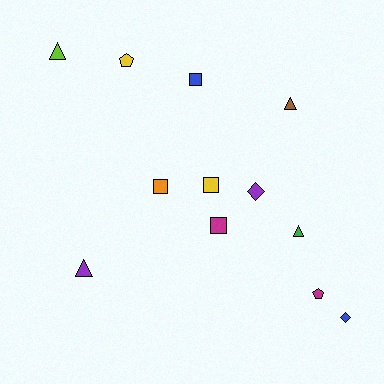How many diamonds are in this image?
There are 2 diamonds.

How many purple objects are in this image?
There are 2 purple objects.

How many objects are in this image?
There are 12 objects.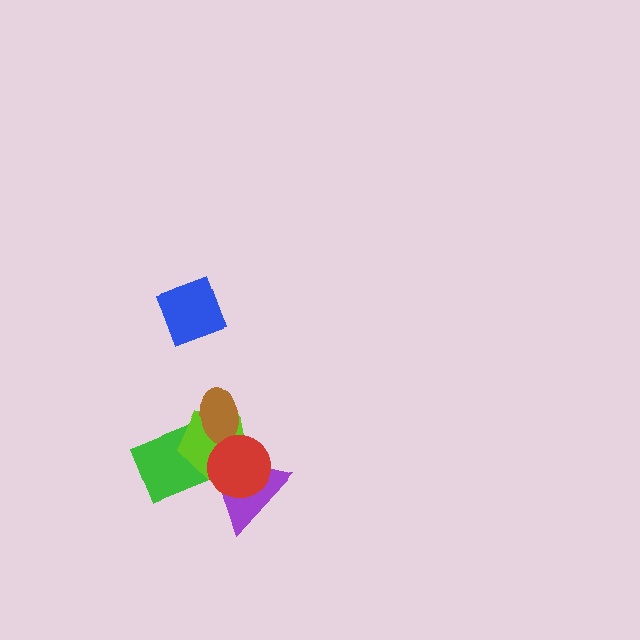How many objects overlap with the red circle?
3 objects overlap with the red circle.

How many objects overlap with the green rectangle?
4 objects overlap with the green rectangle.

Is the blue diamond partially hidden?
No, no other shape covers it.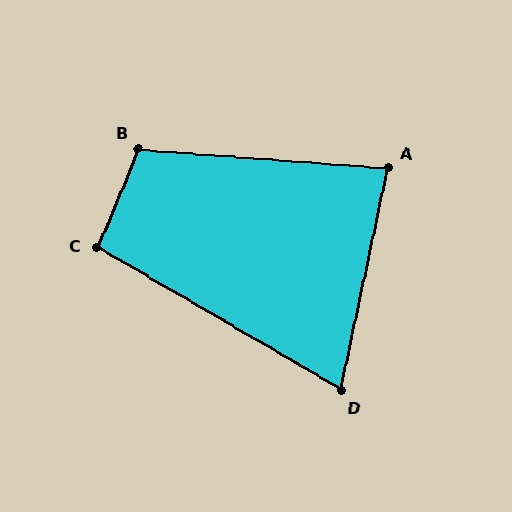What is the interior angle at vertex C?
Approximately 98 degrees (obtuse).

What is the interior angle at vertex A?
Approximately 82 degrees (acute).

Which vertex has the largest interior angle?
B, at approximately 108 degrees.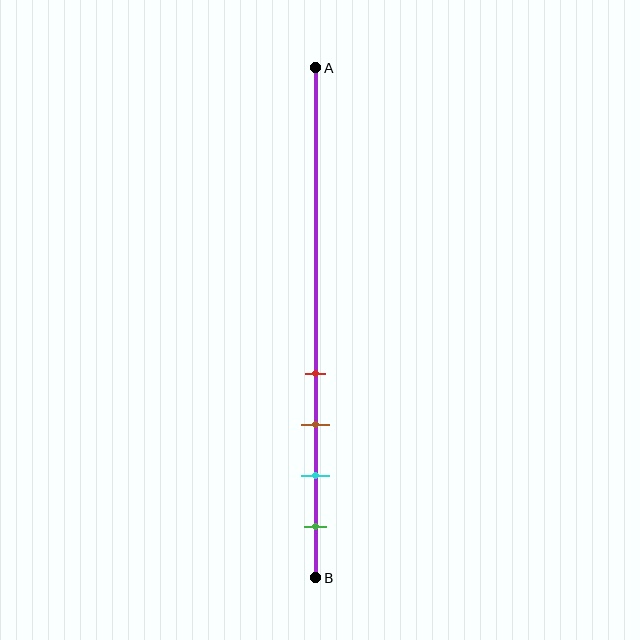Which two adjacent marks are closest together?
The red and brown marks are the closest adjacent pair.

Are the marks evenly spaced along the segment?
Yes, the marks are approximately evenly spaced.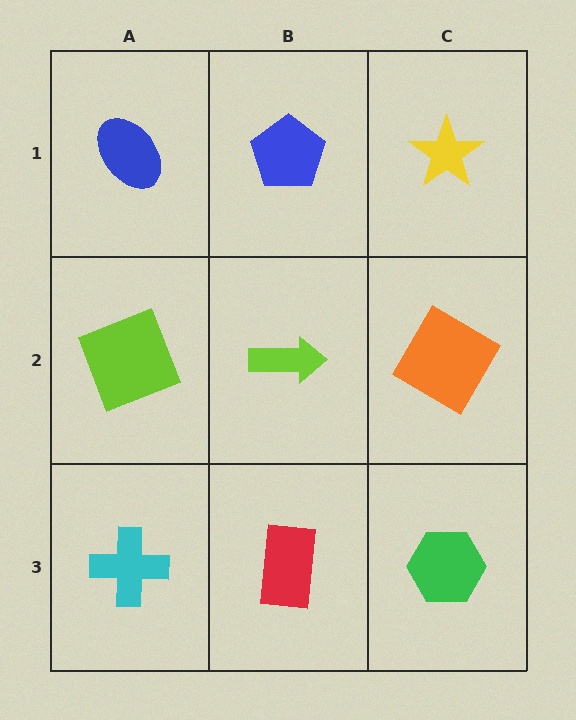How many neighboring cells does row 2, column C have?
3.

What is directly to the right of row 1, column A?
A blue pentagon.